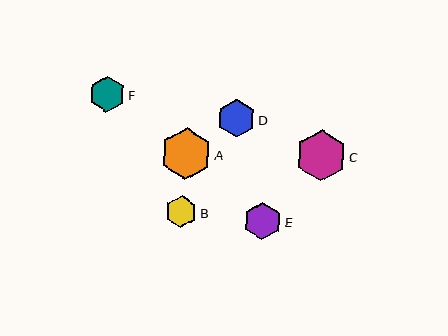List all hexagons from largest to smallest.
From largest to smallest: A, C, D, E, F, B.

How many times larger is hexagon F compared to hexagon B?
Hexagon F is approximately 1.2 times the size of hexagon B.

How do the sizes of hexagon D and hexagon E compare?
Hexagon D and hexagon E are approximately the same size.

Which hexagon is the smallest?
Hexagon B is the smallest with a size of approximately 32 pixels.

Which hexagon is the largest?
Hexagon A is the largest with a size of approximately 52 pixels.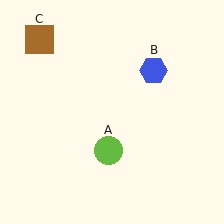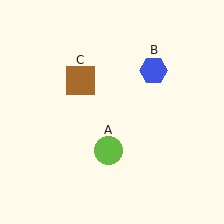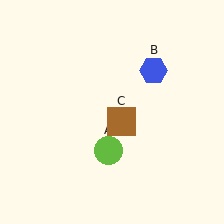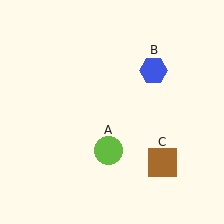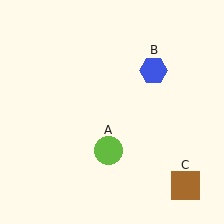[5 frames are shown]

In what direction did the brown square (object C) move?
The brown square (object C) moved down and to the right.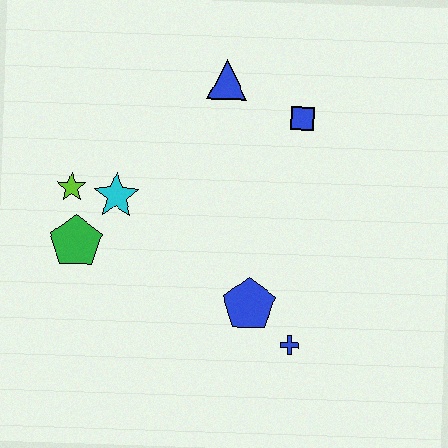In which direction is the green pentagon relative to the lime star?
The green pentagon is below the lime star.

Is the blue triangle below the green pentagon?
No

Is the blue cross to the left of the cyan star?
No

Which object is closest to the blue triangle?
The blue square is closest to the blue triangle.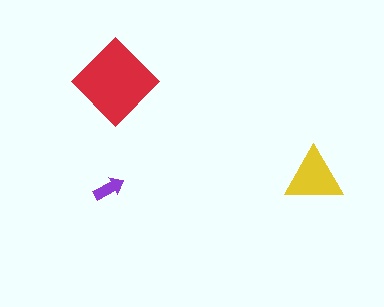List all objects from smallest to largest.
The purple arrow, the yellow triangle, the red diamond.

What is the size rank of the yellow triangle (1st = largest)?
2nd.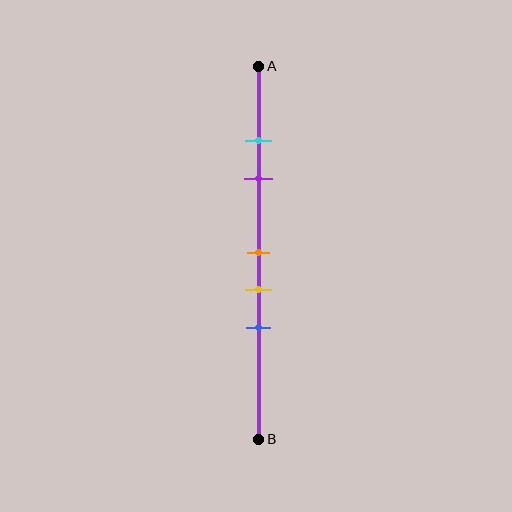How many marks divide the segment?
There are 5 marks dividing the segment.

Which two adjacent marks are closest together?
The cyan and purple marks are the closest adjacent pair.